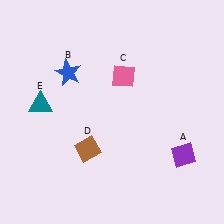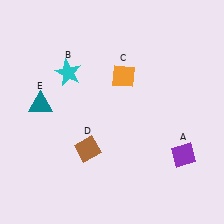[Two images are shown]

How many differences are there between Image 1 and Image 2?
There are 2 differences between the two images.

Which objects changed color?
B changed from blue to cyan. C changed from pink to orange.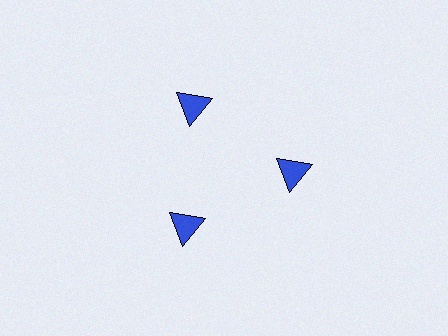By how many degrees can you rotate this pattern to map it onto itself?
The pattern maps onto itself every 120 degrees of rotation.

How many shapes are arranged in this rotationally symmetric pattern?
There are 3 shapes, arranged in 3 groups of 1.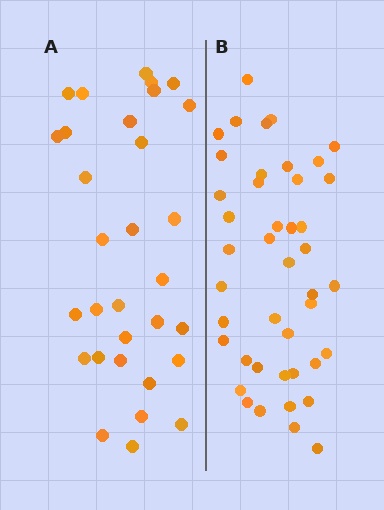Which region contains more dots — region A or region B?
Region B (the right region) has more dots.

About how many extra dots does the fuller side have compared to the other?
Region B has roughly 12 or so more dots than region A.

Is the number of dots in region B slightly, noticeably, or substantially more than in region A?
Region B has noticeably more, but not dramatically so. The ratio is roughly 1.4 to 1.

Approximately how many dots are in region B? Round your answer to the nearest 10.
About 40 dots. (The exact count is 43, which rounds to 40.)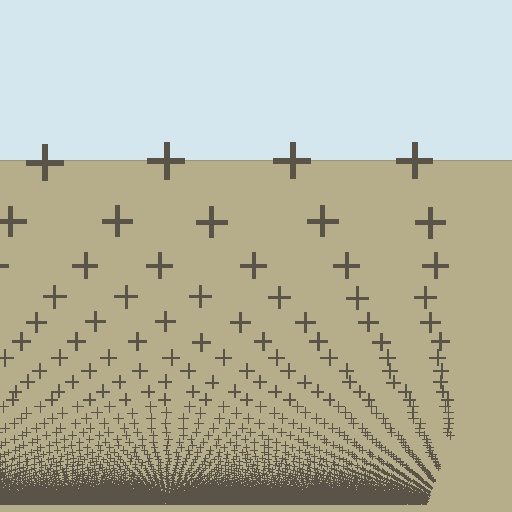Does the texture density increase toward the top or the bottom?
Density increases toward the bottom.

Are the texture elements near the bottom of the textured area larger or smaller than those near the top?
Smaller. The gradient is inverted — elements near the bottom are smaller and denser.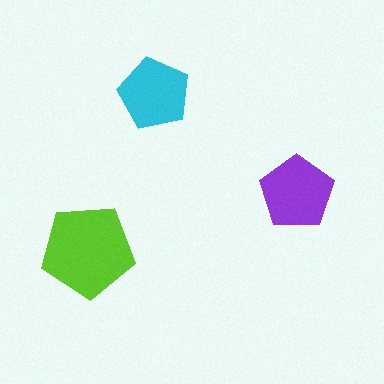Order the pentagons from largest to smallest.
the lime one, the purple one, the cyan one.